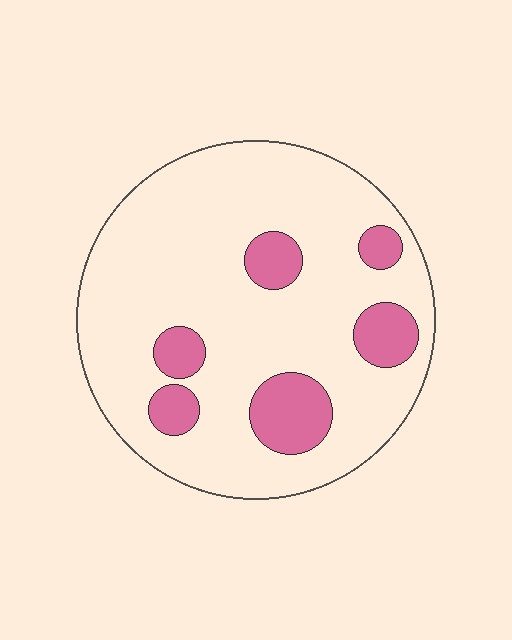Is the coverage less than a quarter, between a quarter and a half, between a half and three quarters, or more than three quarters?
Less than a quarter.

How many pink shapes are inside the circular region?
6.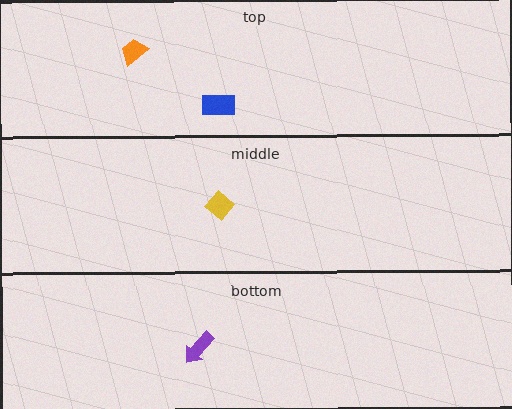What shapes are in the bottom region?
The purple arrow.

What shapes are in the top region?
The orange trapezoid, the blue rectangle.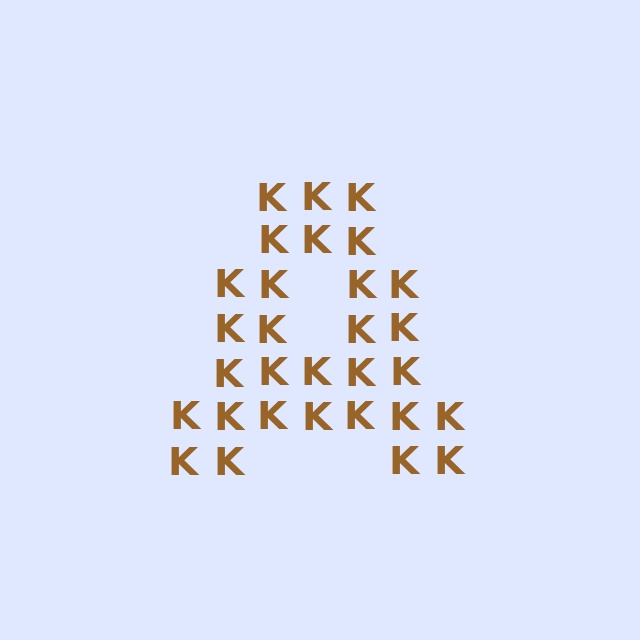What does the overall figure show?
The overall figure shows the letter A.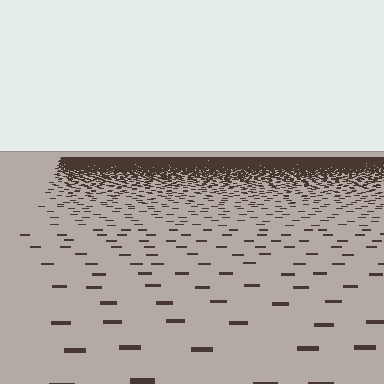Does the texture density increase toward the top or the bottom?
Density increases toward the top.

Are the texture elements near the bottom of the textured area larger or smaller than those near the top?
Larger. Near the bottom, elements are closer to the viewer and appear at a bigger on-screen size.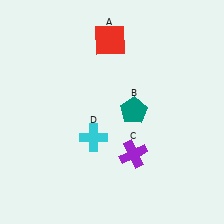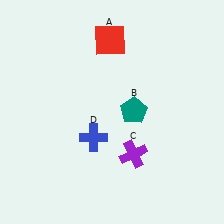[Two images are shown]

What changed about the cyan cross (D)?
In Image 1, D is cyan. In Image 2, it changed to blue.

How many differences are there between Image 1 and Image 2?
There is 1 difference between the two images.